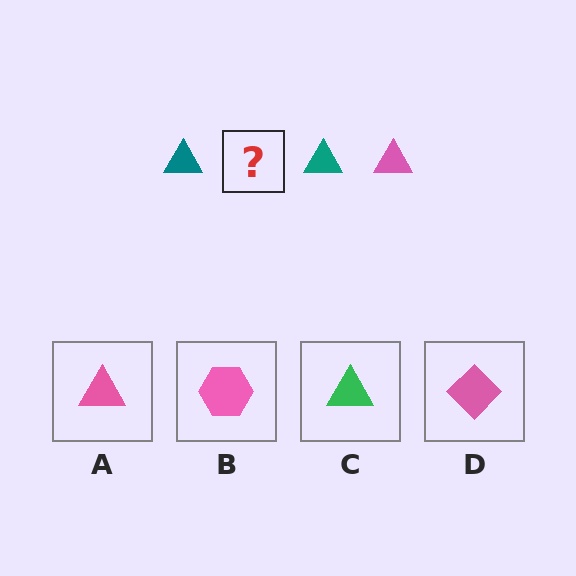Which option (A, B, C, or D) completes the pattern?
A.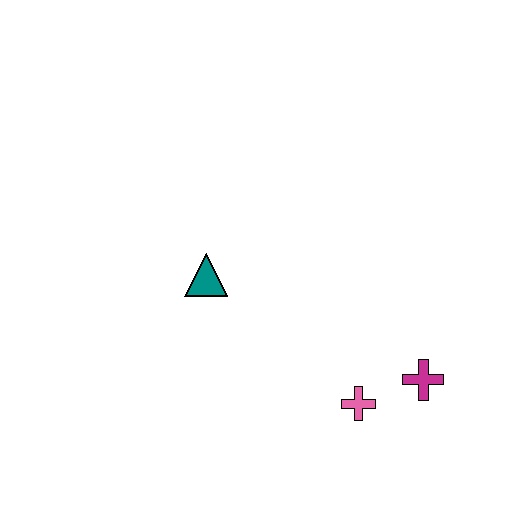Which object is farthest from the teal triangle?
The magenta cross is farthest from the teal triangle.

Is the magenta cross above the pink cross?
Yes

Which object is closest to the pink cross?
The magenta cross is closest to the pink cross.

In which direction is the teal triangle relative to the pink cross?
The teal triangle is to the left of the pink cross.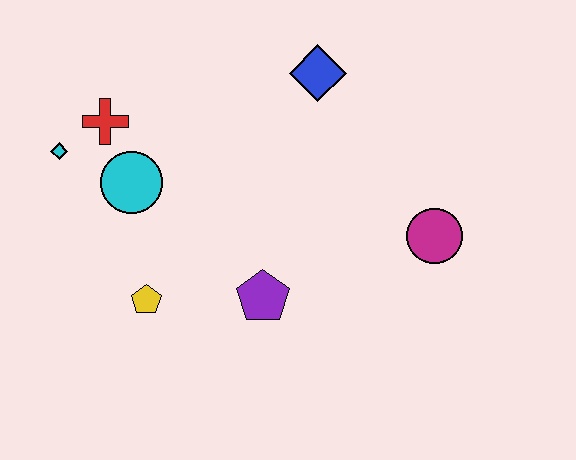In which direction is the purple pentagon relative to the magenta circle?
The purple pentagon is to the left of the magenta circle.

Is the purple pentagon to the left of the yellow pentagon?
No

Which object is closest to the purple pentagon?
The yellow pentagon is closest to the purple pentagon.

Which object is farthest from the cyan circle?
The magenta circle is farthest from the cyan circle.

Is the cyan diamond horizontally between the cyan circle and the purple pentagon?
No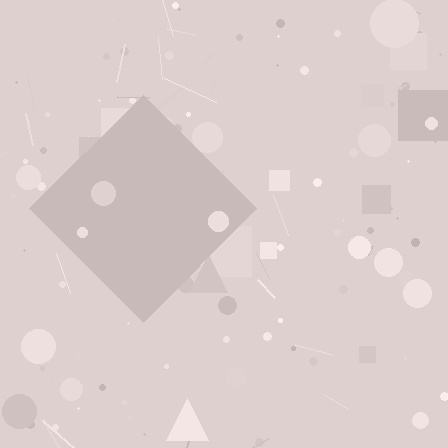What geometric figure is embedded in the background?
A diamond is embedded in the background.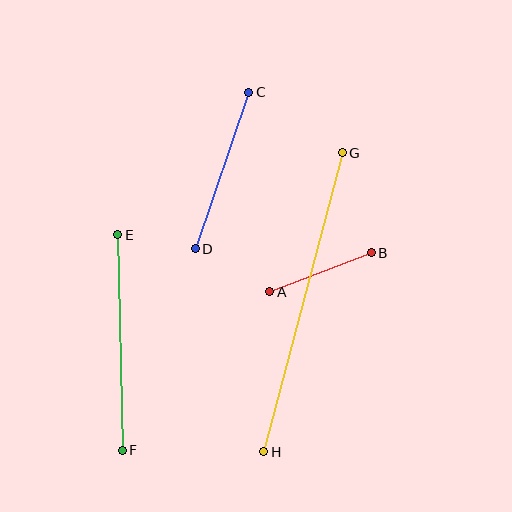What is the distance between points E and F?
The distance is approximately 215 pixels.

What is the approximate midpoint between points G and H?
The midpoint is at approximately (303, 302) pixels.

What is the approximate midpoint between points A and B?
The midpoint is at approximately (321, 272) pixels.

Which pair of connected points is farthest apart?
Points G and H are farthest apart.